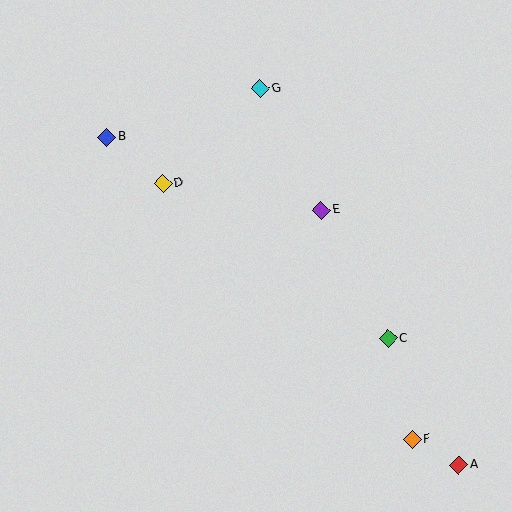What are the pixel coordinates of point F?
Point F is at (412, 439).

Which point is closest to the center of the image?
Point E at (321, 210) is closest to the center.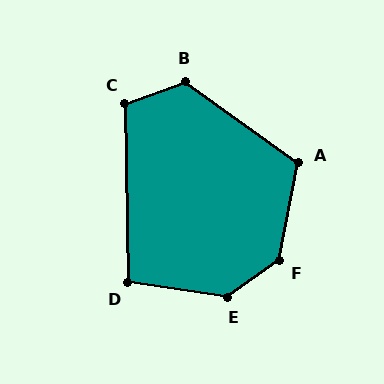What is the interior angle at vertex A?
Approximately 114 degrees (obtuse).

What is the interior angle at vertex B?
Approximately 124 degrees (obtuse).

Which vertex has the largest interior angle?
F, at approximately 136 degrees.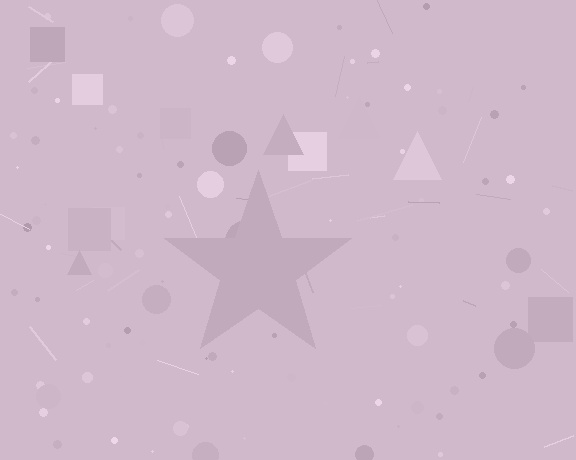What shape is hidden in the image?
A star is hidden in the image.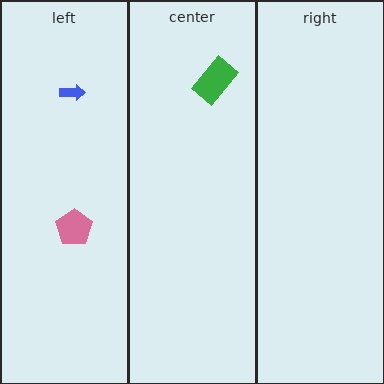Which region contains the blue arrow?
The left region.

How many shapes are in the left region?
2.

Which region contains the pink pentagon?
The left region.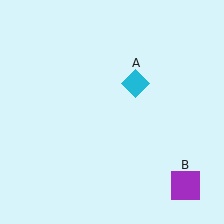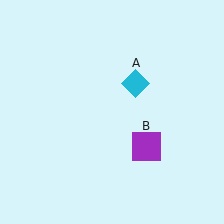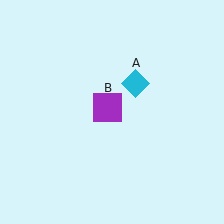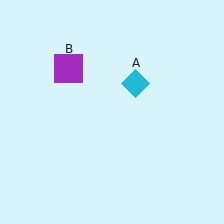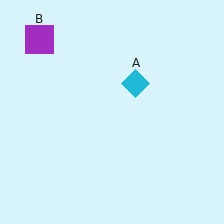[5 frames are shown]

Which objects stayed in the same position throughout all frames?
Cyan diamond (object A) remained stationary.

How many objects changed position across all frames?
1 object changed position: purple square (object B).